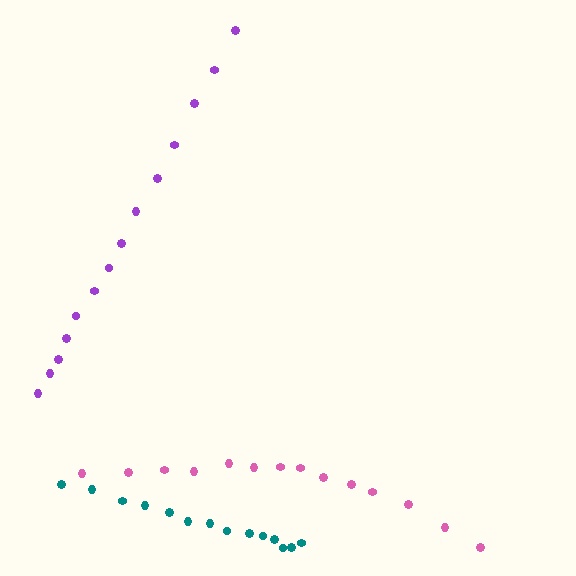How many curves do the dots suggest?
There are 3 distinct paths.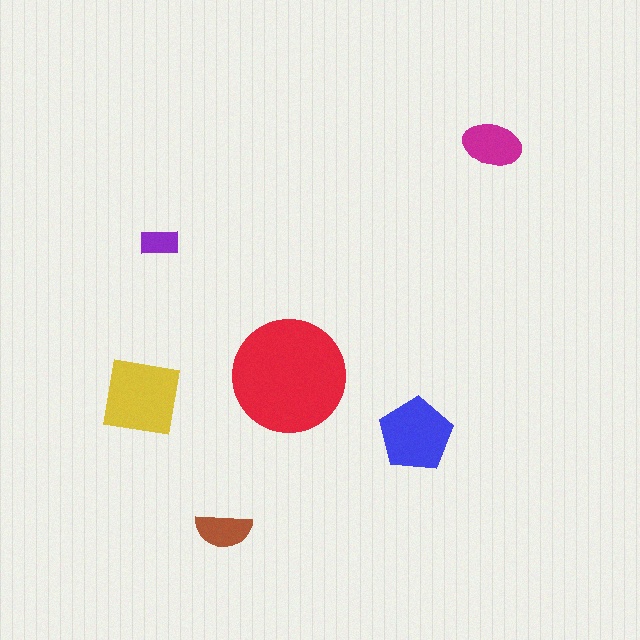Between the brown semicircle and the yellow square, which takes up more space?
The yellow square.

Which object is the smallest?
The purple rectangle.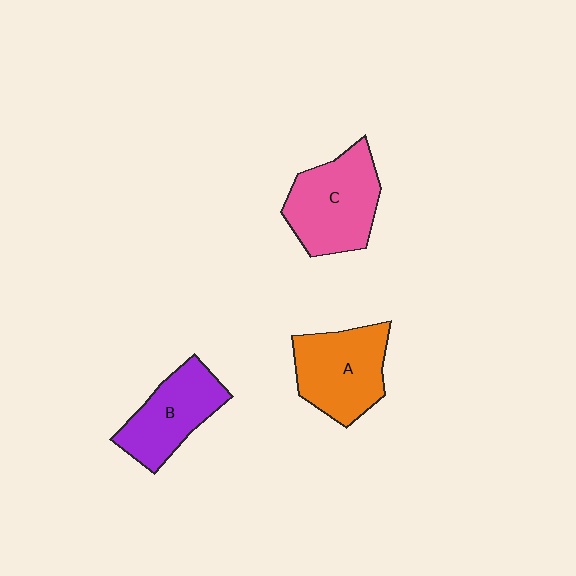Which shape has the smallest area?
Shape B (purple).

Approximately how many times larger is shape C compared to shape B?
Approximately 1.2 times.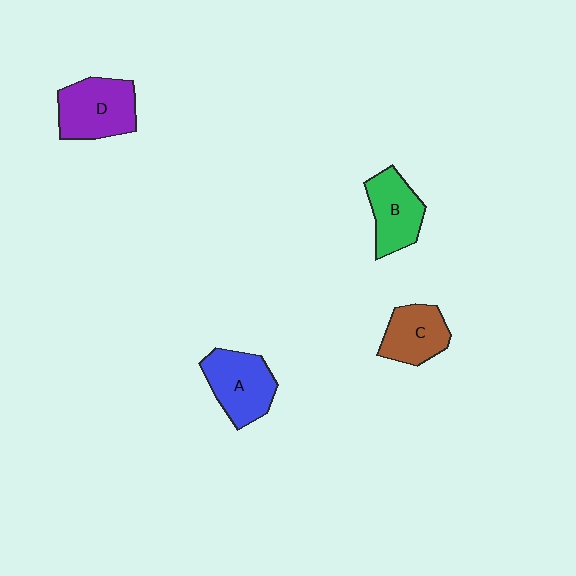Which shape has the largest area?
Shape D (purple).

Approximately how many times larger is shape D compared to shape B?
Approximately 1.2 times.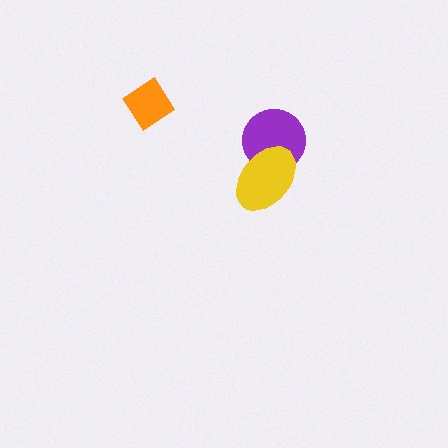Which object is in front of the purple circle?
The yellow ellipse is in front of the purple circle.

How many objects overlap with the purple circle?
1 object overlaps with the purple circle.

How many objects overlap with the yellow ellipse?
1 object overlaps with the yellow ellipse.